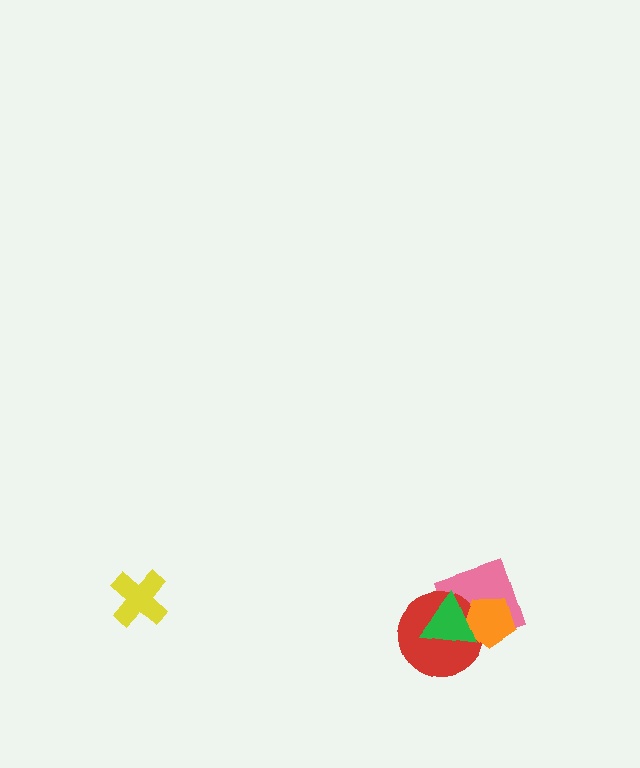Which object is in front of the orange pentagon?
The green triangle is in front of the orange pentagon.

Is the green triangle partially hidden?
No, no other shape covers it.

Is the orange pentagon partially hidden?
Yes, it is partially covered by another shape.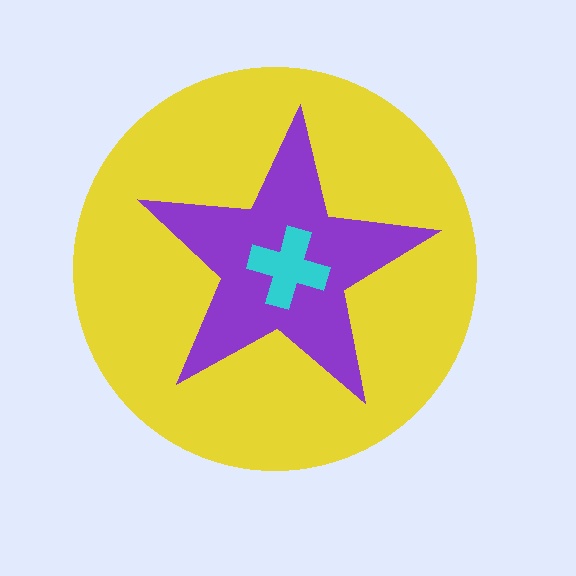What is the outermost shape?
The yellow circle.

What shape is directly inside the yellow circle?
The purple star.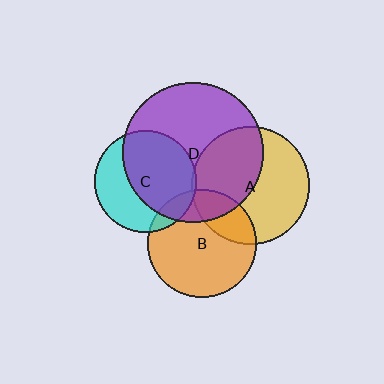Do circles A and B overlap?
Yes.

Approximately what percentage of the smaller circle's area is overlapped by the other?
Approximately 25%.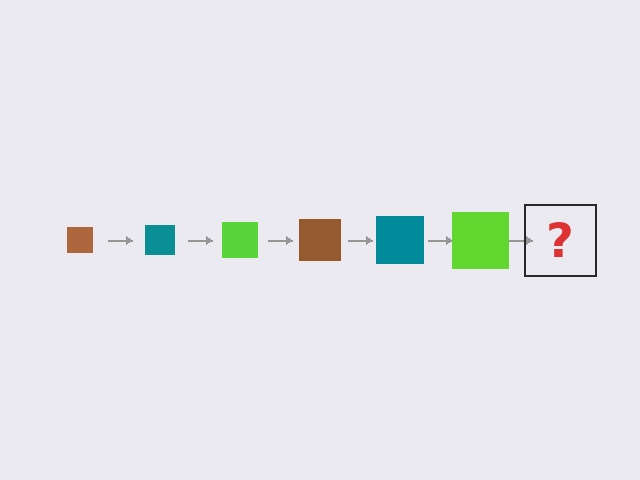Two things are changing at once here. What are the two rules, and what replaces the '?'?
The two rules are that the square grows larger each step and the color cycles through brown, teal, and lime. The '?' should be a brown square, larger than the previous one.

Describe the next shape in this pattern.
It should be a brown square, larger than the previous one.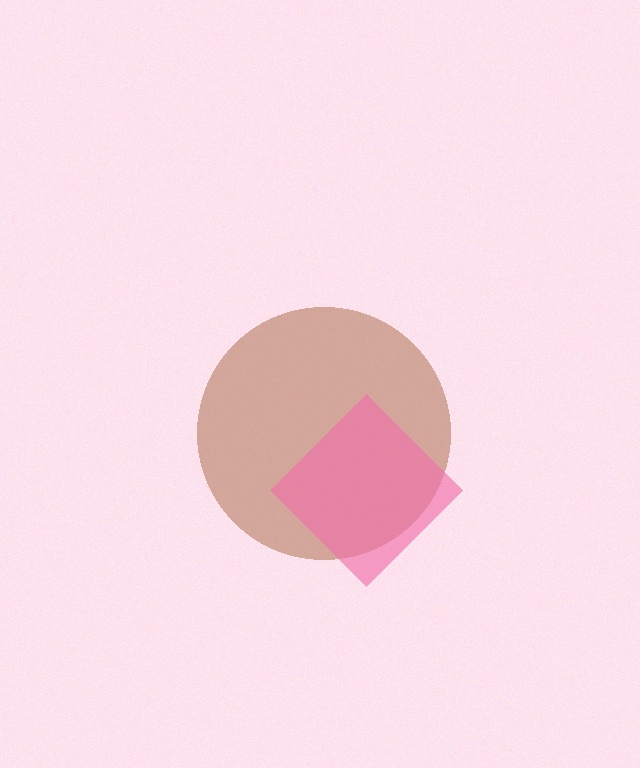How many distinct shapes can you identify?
There are 2 distinct shapes: a brown circle, a pink diamond.